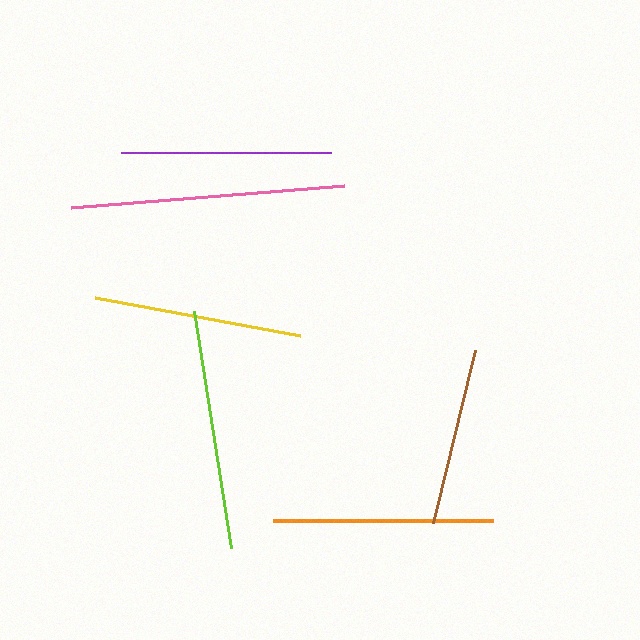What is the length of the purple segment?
The purple segment is approximately 210 pixels long.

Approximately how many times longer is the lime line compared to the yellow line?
The lime line is approximately 1.2 times the length of the yellow line.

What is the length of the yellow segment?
The yellow segment is approximately 208 pixels long.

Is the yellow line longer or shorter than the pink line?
The pink line is longer than the yellow line.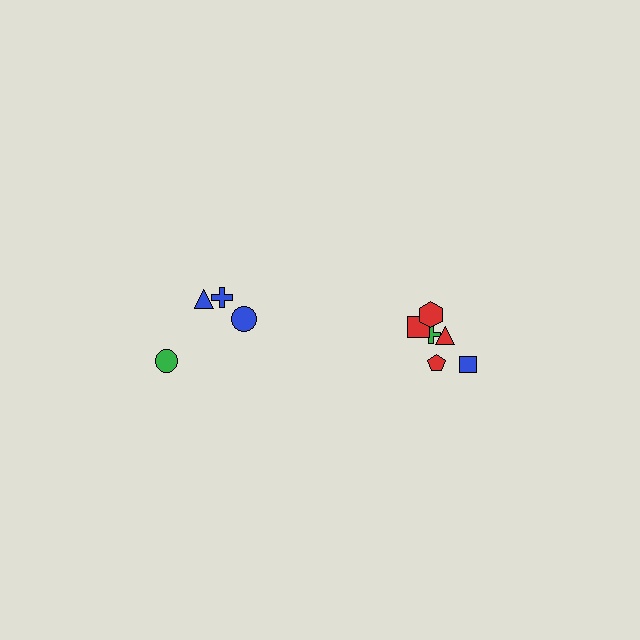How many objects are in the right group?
There are 6 objects.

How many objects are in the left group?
There are 4 objects.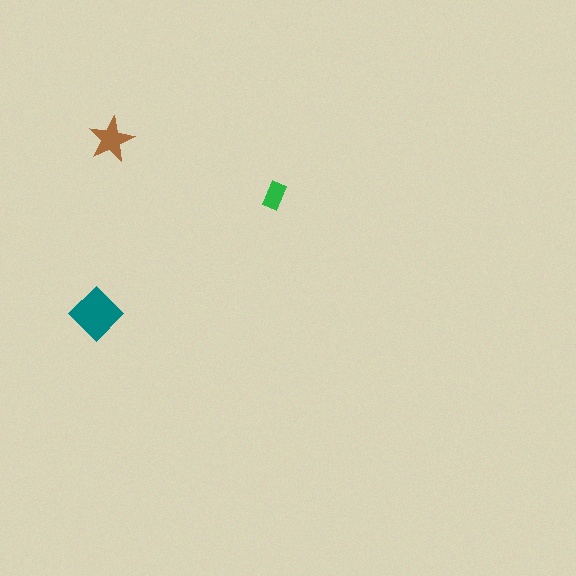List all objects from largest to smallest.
The teal diamond, the brown star, the green rectangle.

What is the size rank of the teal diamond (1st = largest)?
1st.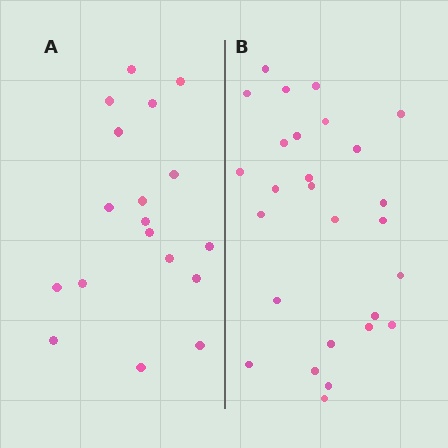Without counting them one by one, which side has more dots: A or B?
Region B (the right region) has more dots.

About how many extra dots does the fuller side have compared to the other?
Region B has roughly 8 or so more dots than region A.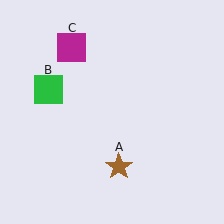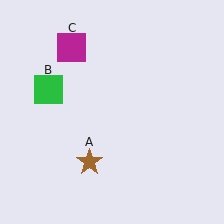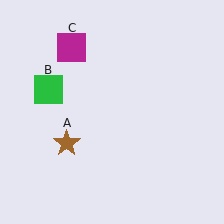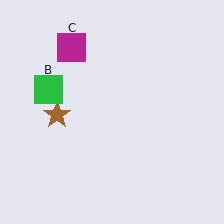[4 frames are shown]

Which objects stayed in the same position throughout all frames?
Green square (object B) and magenta square (object C) remained stationary.